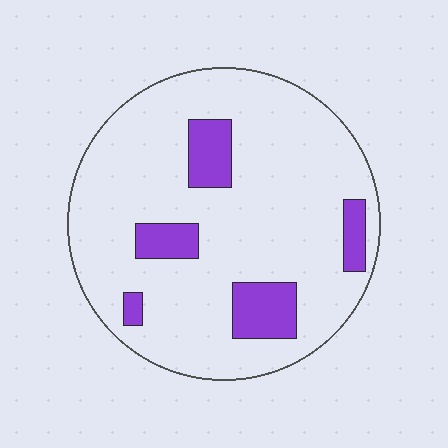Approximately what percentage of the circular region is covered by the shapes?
Approximately 15%.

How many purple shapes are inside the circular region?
5.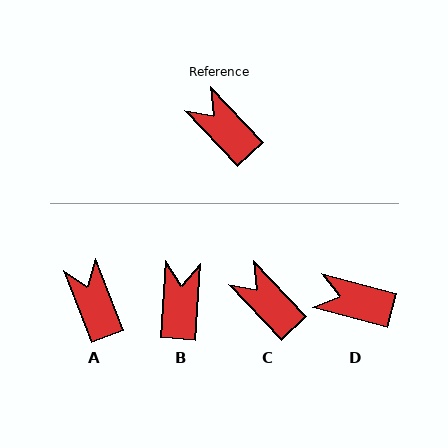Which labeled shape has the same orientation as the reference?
C.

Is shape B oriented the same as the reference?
No, it is off by about 47 degrees.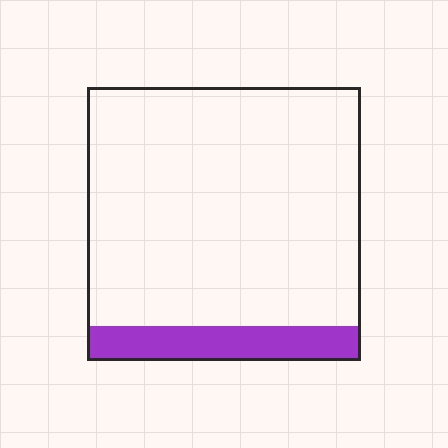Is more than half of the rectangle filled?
No.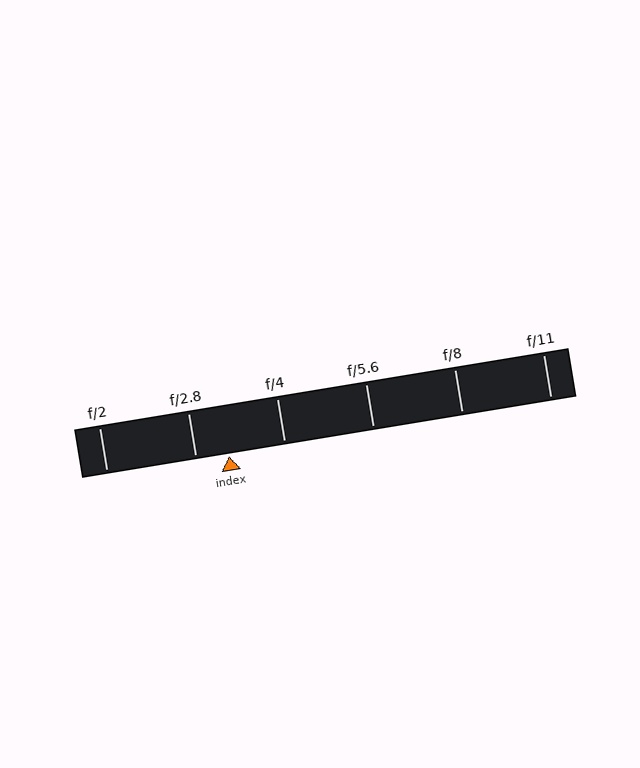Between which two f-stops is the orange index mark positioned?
The index mark is between f/2.8 and f/4.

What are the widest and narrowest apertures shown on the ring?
The widest aperture shown is f/2 and the narrowest is f/11.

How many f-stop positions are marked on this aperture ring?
There are 6 f-stop positions marked.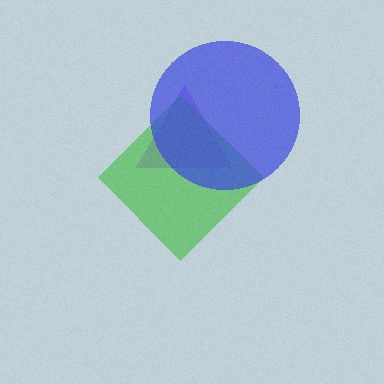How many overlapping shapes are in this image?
There are 3 overlapping shapes in the image.